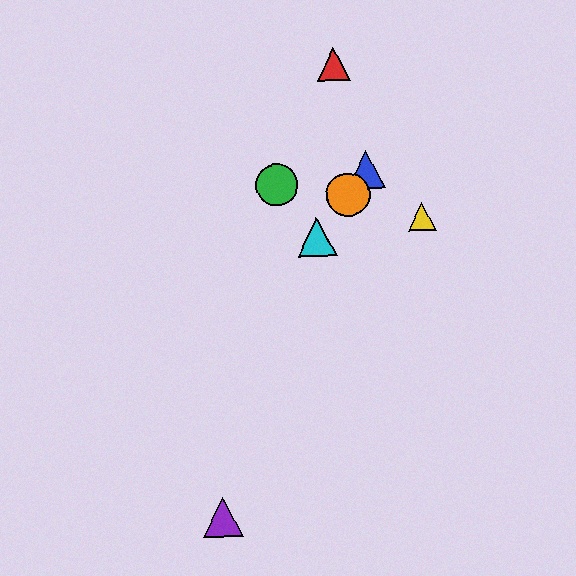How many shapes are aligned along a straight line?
3 shapes (the blue triangle, the orange circle, the cyan triangle) are aligned along a straight line.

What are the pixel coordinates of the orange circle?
The orange circle is at (348, 195).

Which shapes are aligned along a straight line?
The blue triangle, the orange circle, the cyan triangle are aligned along a straight line.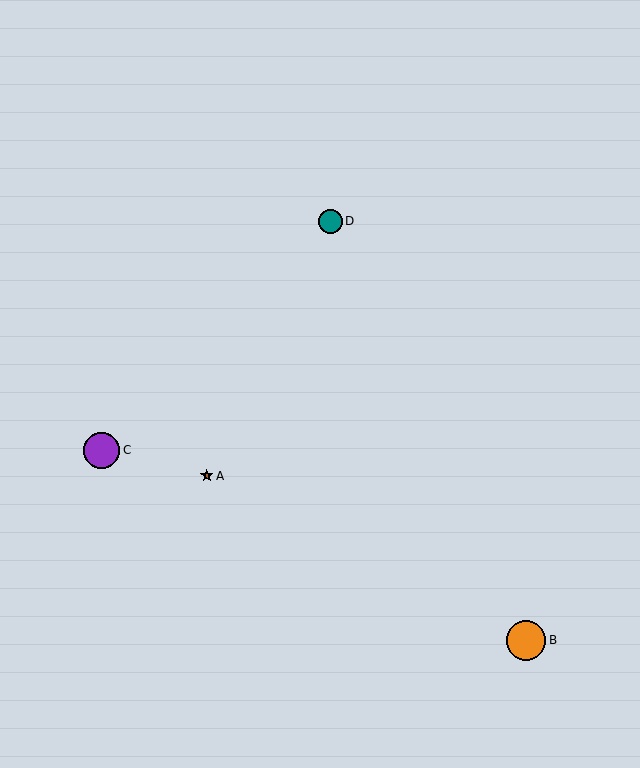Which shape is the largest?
The orange circle (labeled B) is the largest.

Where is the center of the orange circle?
The center of the orange circle is at (526, 640).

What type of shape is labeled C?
Shape C is a purple circle.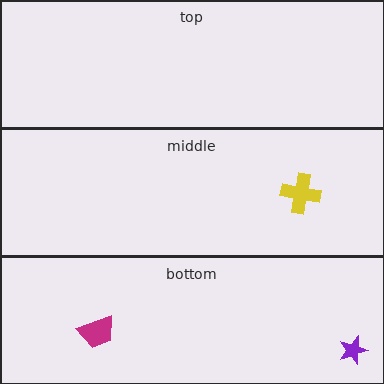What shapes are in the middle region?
The yellow cross.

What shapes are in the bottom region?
The magenta trapezoid, the purple star.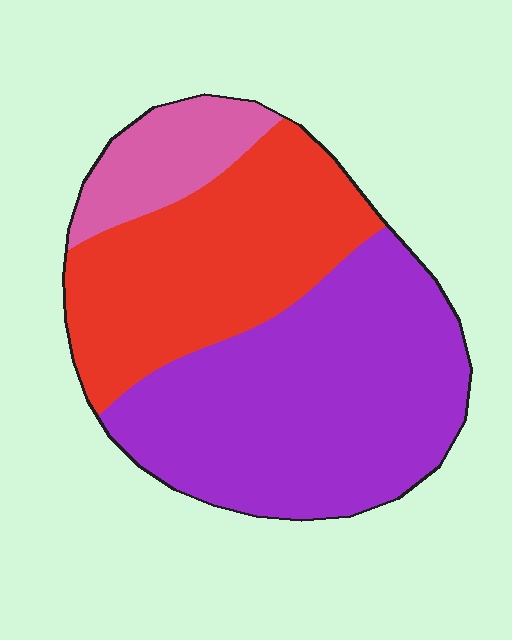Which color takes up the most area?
Purple, at roughly 50%.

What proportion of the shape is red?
Red takes up between a third and a half of the shape.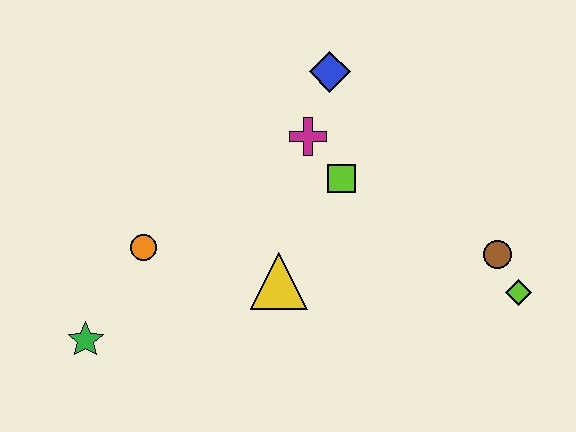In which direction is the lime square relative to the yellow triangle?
The lime square is above the yellow triangle.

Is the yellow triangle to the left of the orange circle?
No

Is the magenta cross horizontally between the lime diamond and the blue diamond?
No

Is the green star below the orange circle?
Yes